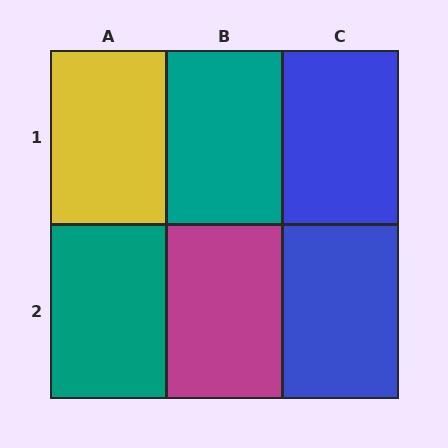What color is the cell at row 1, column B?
Teal.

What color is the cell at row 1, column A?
Yellow.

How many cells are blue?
2 cells are blue.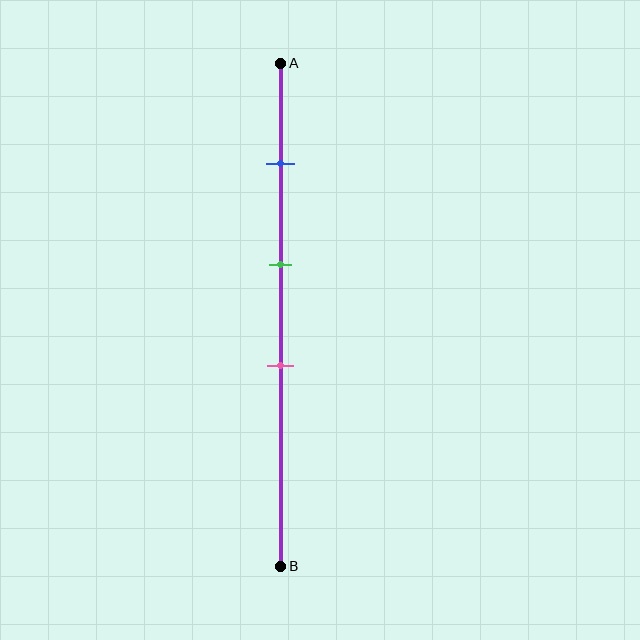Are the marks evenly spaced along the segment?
Yes, the marks are approximately evenly spaced.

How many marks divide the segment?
There are 3 marks dividing the segment.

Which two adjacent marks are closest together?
The green and pink marks are the closest adjacent pair.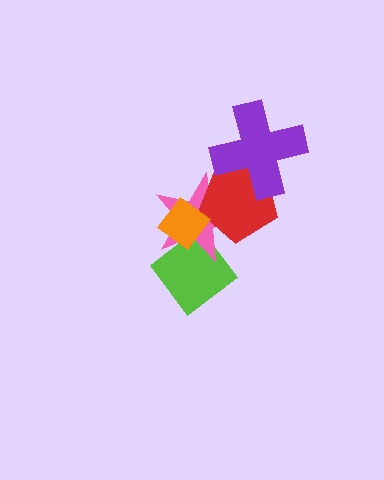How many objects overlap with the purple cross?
1 object overlaps with the purple cross.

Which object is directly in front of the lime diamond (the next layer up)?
The pink star is directly in front of the lime diamond.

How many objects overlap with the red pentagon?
3 objects overlap with the red pentagon.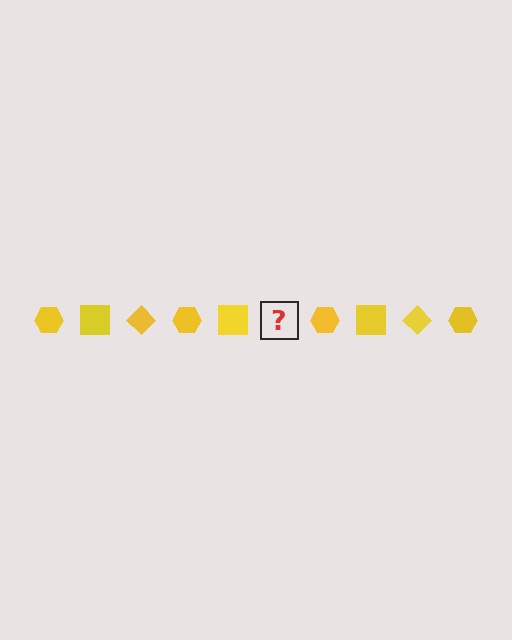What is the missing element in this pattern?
The missing element is a yellow diamond.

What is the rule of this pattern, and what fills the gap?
The rule is that the pattern cycles through hexagon, square, diamond shapes in yellow. The gap should be filled with a yellow diamond.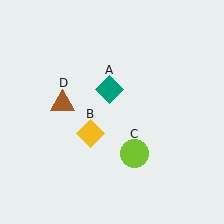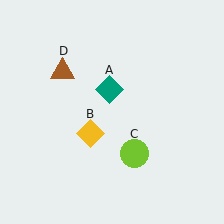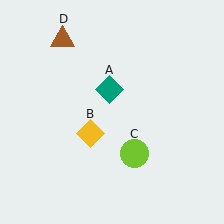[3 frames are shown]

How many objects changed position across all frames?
1 object changed position: brown triangle (object D).